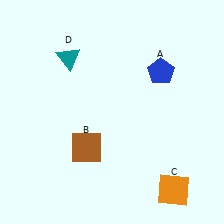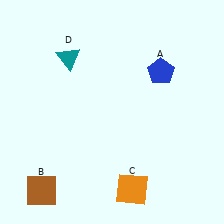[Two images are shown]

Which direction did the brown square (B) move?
The brown square (B) moved left.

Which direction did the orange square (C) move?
The orange square (C) moved left.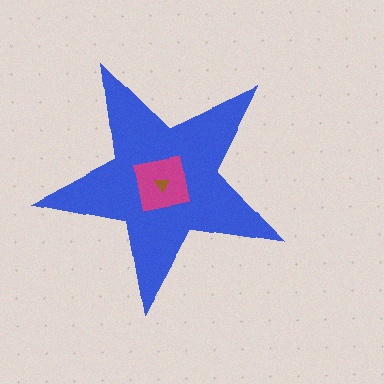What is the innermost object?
The brown triangle.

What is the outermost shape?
The blue star.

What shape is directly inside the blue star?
The magenta square.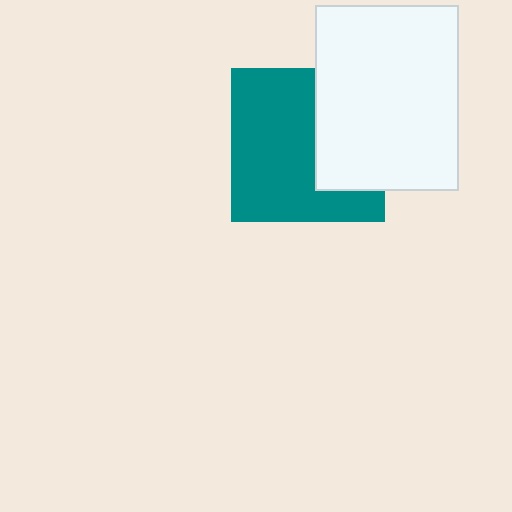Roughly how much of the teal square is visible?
About half of it is visible (roughly 63%).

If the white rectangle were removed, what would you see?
You would see the complete teal square.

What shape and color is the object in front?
The object in front is a white rectangle.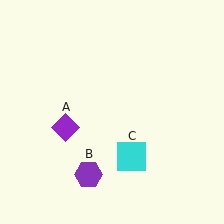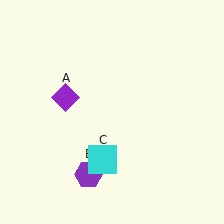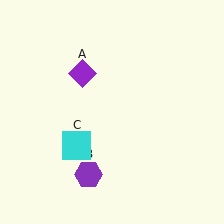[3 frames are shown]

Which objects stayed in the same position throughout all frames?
Purple hexagon (object B) remained stationary.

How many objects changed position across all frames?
2 objects changed position: purple diamond (object A), cyan square (object C).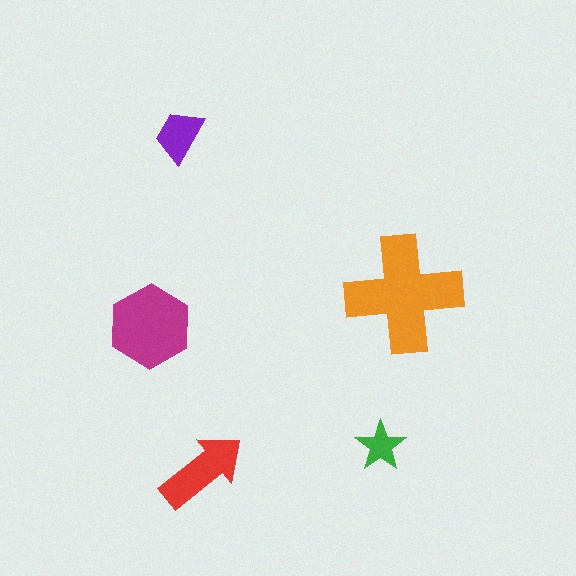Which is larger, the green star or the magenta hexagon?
The magenta hexagon.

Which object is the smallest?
The green star.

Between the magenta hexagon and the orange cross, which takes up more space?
The orange cross.